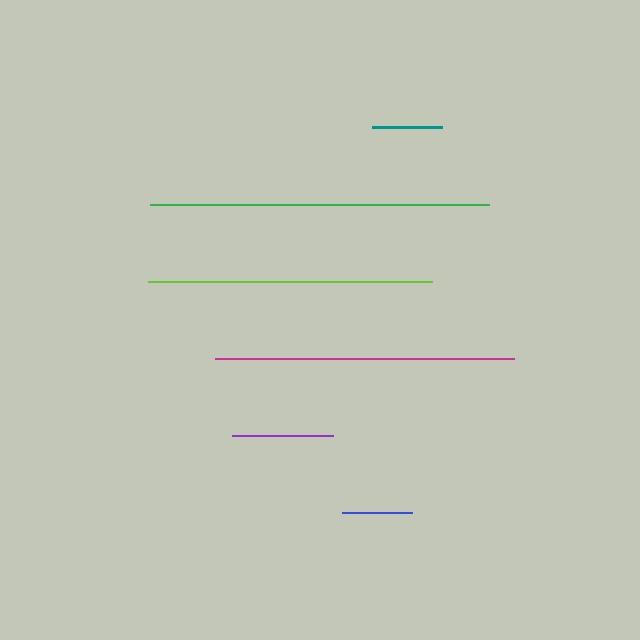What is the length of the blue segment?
The blue segment is approximately 70 pixels long.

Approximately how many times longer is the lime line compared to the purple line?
The lime line is approximately 2.8 times the length of the purple line.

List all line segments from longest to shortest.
From longest to shortest: green, magenta, lime, purple, blue, teal.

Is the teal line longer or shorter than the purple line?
The purple line is longer than the teal line.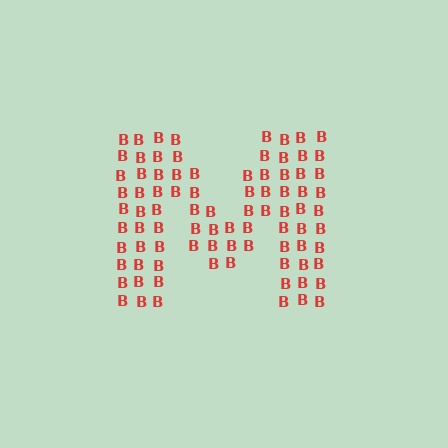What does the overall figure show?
The overall figure shows the letter M.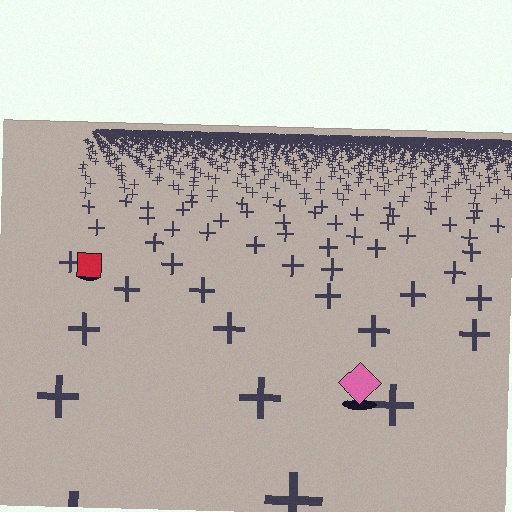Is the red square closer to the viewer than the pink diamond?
No. The pink diamond is closer — you can tell from the texture gradient: the ground texture is coarser near it.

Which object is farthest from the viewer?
The red square is farthest from the viewer. It appears smaller and the ground texture around it is denser.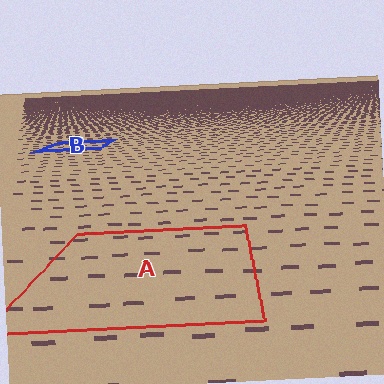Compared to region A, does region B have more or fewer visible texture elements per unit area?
Region B has more texture elements per unit area — they are packed more densely because it is farther away.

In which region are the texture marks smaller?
The texture marks are smaller in region B, because it is farther away.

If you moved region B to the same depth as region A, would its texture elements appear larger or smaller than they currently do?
They would appear larger. At a closer depth, the same texture elements are projected at a bigger on-screen size.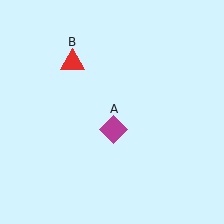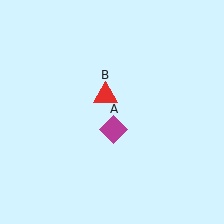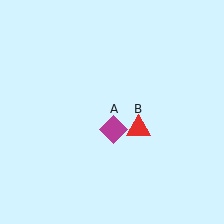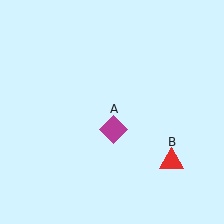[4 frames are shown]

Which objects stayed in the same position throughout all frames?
Magenta diamond (object A) remained stationary.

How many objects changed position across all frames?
1 object changed position: red triangle (object B).